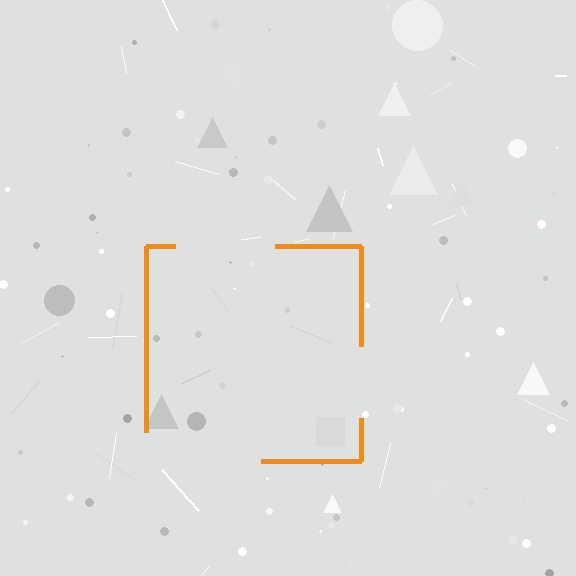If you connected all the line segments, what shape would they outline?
They would outline a square.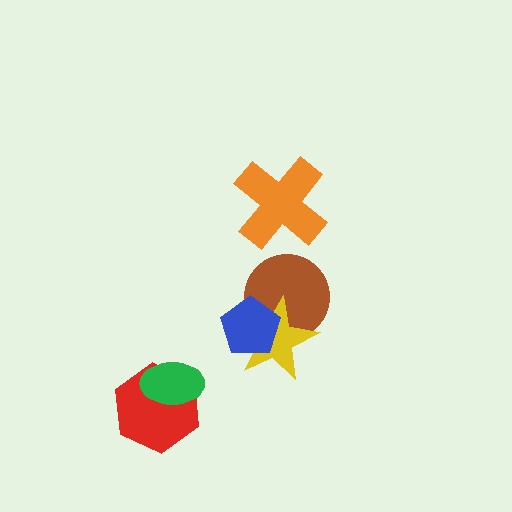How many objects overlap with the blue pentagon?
2 objects overlap with the blue pentagon.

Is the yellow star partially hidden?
Yes, it is partially covered by another shape.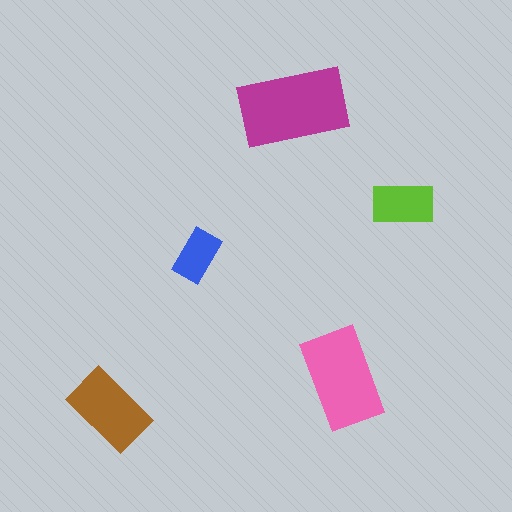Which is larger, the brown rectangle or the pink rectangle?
The pink one.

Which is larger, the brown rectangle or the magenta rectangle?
The magenta one.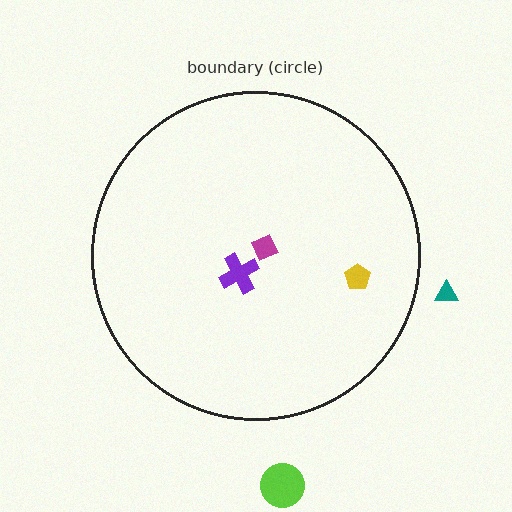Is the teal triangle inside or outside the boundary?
Outside.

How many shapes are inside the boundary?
3 inside, 2 outside.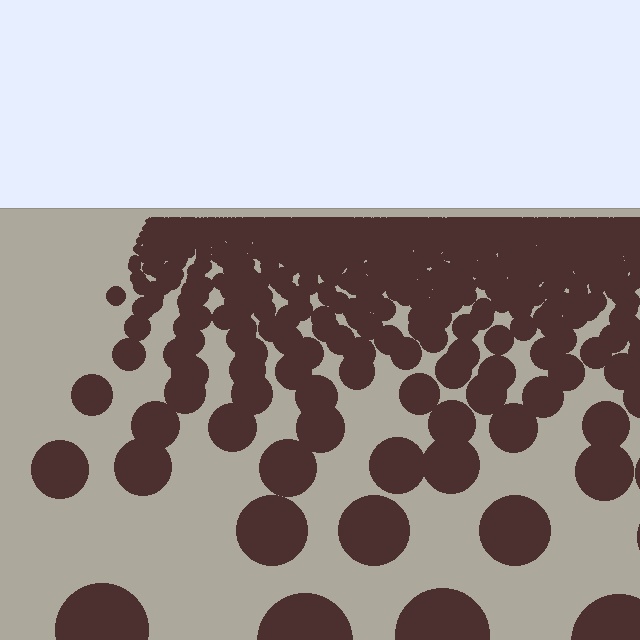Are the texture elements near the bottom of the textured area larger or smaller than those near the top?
Larger. Near the bottom, elements are closer to the viewer and appear at a bigger on-screen size.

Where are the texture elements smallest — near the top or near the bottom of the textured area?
Near the top.